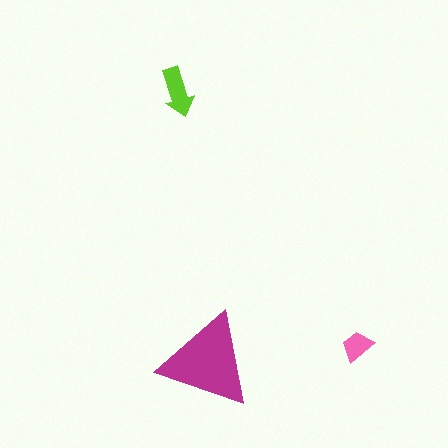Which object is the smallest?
The pink trapezoid.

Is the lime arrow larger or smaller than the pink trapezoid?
Larger.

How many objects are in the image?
There are 3 objects in the image.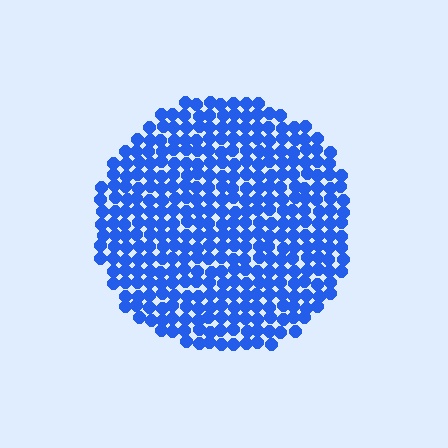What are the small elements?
The small elements are circles.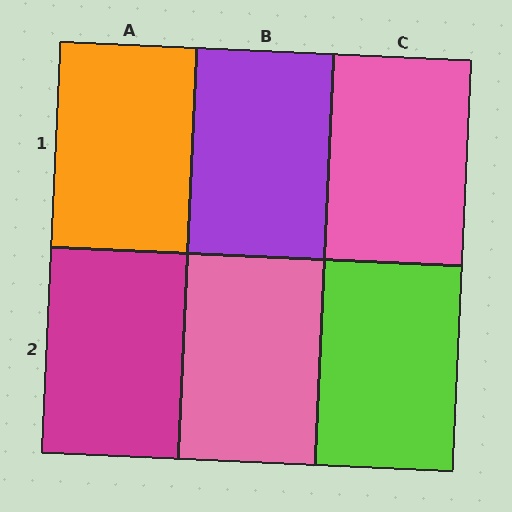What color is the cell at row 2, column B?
Pink.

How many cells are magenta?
1 cell is magenta.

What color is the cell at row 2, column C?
Lime.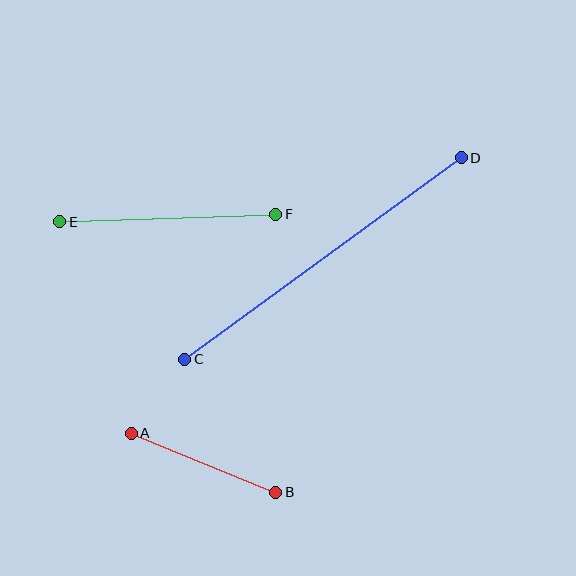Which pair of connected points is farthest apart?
Points C and D are farthest apart.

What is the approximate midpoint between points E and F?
The midpoint is at approximately (168, 218) pixels.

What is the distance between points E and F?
The distance is approximately 216 pixels.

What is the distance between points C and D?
The distance is approximately 342 pixels.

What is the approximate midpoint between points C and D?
The midpoint is at approximately (323, 258) pixels.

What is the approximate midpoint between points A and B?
The midpoint is at approximately (203, 463) pixels.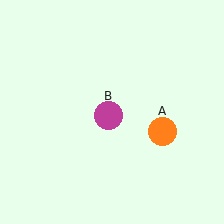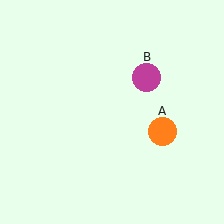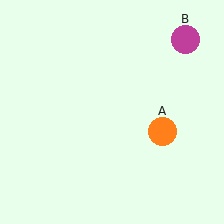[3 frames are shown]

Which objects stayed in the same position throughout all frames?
Orange circle (object A) remained stationary.